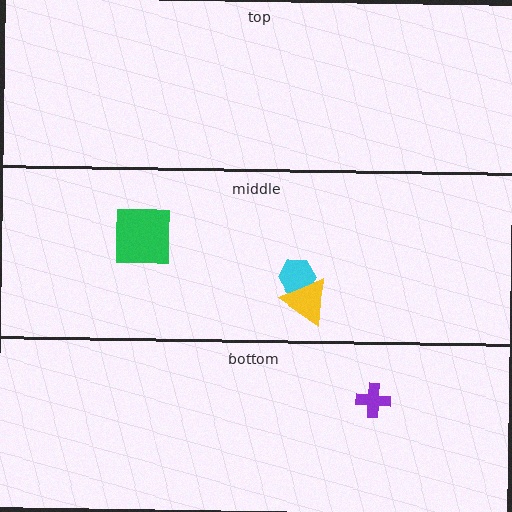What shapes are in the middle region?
The cyan hexagon, the yellow triangle, the green square.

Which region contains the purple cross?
The bottom region.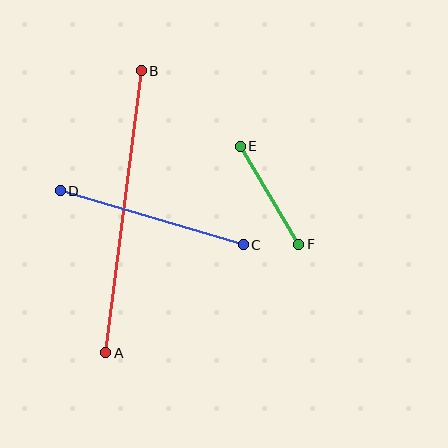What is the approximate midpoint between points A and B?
The midpoint is at approximately (123, 212) pixels.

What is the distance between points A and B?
The distance is approximately 284 pixels.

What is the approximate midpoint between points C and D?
The midpoint is at approximately (152, 218) pixels.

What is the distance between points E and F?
The distance is approximately 114 pixels.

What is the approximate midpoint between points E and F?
The midpoint is at approximately (270, 195) pixels.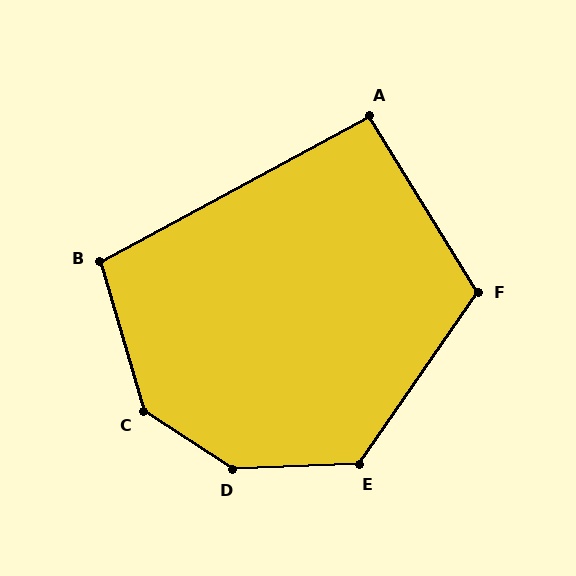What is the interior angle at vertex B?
Approximately 102 degrees (obtuse).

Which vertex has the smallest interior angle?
A, at approximately 93 degrees.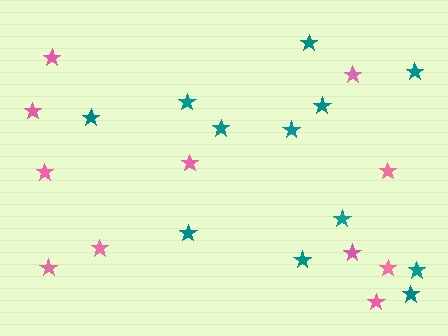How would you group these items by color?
There are 2 groups: one group of teal stars (12) and one group of pink stars (11).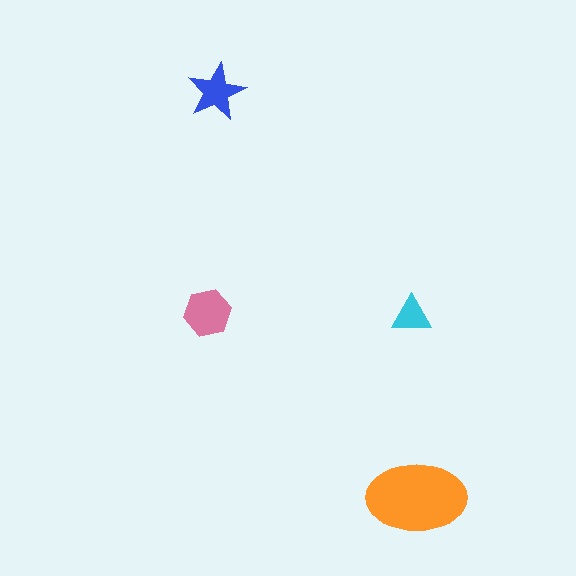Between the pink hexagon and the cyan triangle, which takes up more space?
The pink hexagon.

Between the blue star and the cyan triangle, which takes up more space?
The blue star.